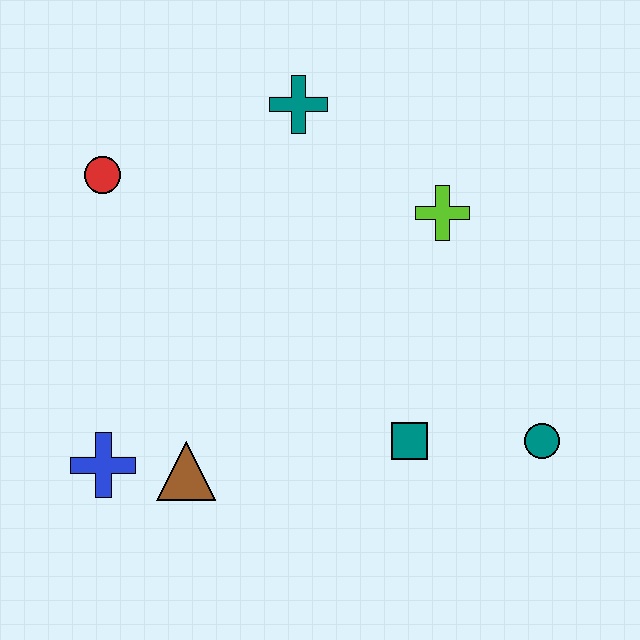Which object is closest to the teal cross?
The lime cross is closest to the teal cross.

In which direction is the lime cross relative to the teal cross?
The lime cross is to the right of the teal cross.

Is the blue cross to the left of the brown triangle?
Yes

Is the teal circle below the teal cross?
Yes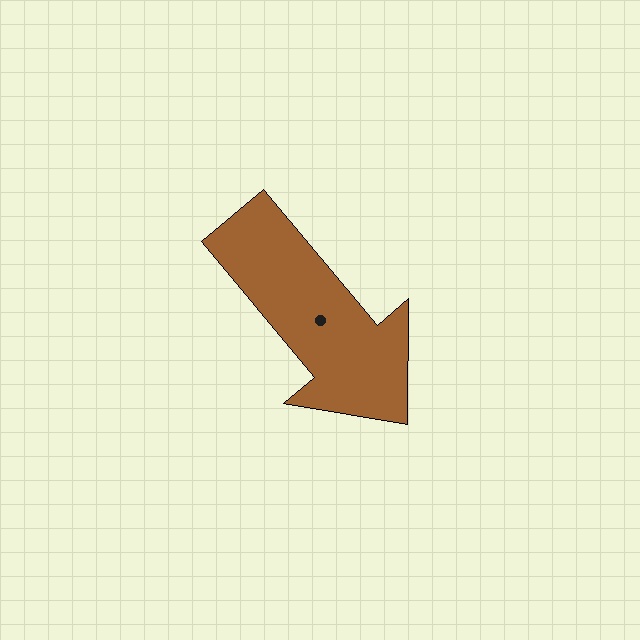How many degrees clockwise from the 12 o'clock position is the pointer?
Approximately 140 degrees.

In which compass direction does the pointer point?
Southeast.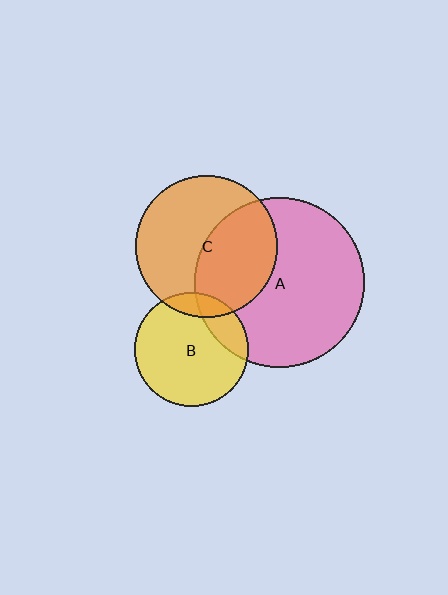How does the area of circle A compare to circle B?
Approximately 2.2 times.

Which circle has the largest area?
Circle A (pink).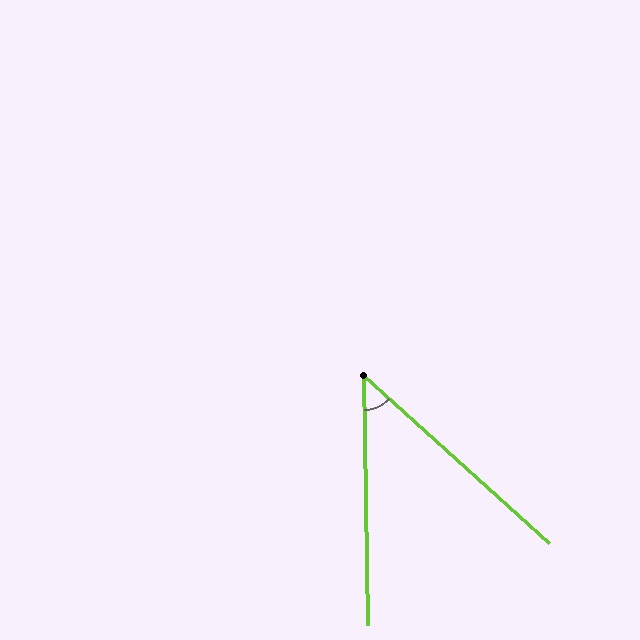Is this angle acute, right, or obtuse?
It is acute.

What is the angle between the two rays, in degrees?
Approximately 47 degrees.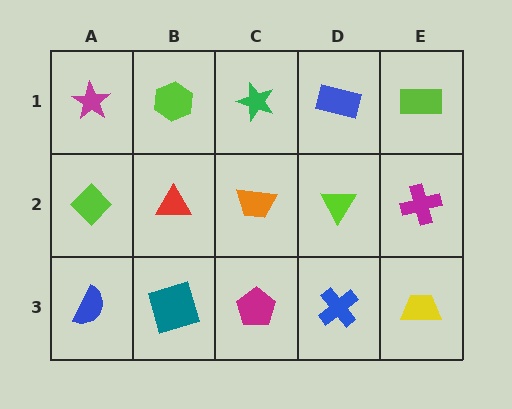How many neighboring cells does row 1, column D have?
3.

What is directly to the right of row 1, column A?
A lime hexagon.